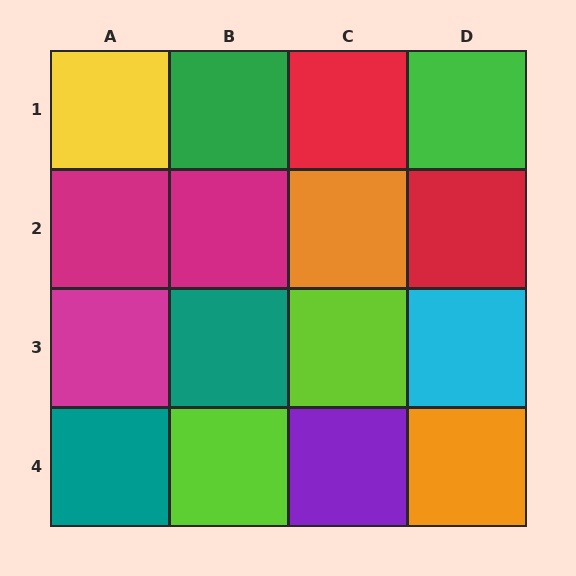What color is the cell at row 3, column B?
Teal.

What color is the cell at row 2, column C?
Orange.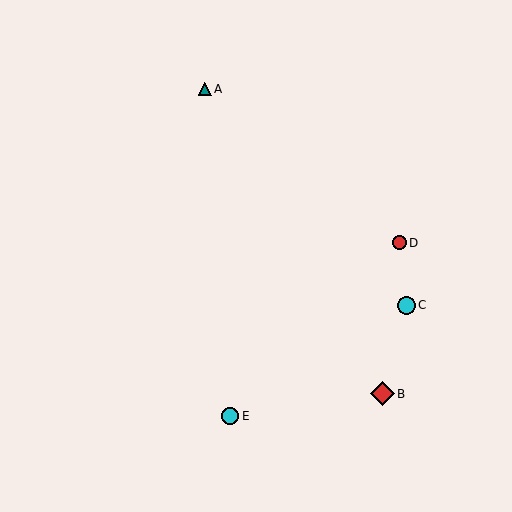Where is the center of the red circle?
The center of the red circle is at (399, 243).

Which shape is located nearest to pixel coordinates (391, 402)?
The red diamond (labeled B) at (383, 394) is nearest to that location.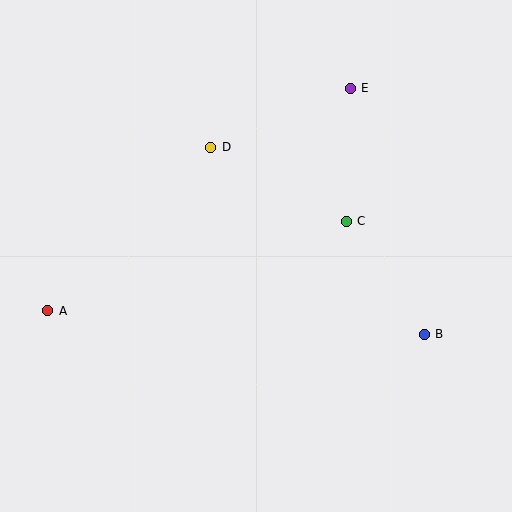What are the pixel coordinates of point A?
Point A is at (48, 311).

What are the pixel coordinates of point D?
Point D is at (211, 147).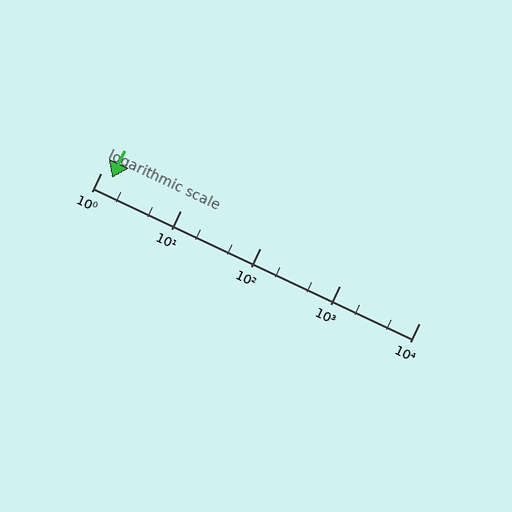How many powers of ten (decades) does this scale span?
The scale spans 4 decades, from 1 to 10000.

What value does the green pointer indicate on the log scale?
The pointer indicates approximately 1.4.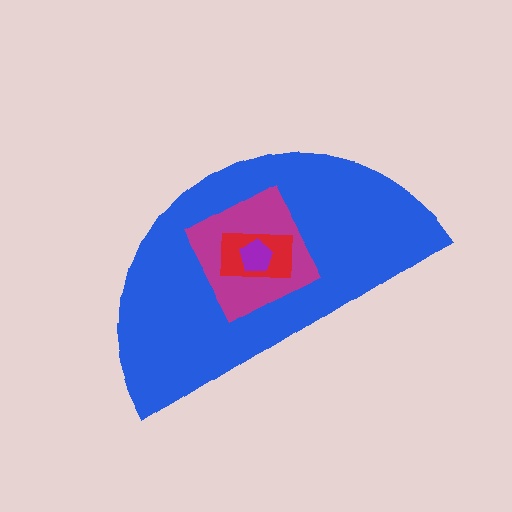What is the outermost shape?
The blue semicircle.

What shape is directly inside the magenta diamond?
The red rectangle.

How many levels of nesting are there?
4.